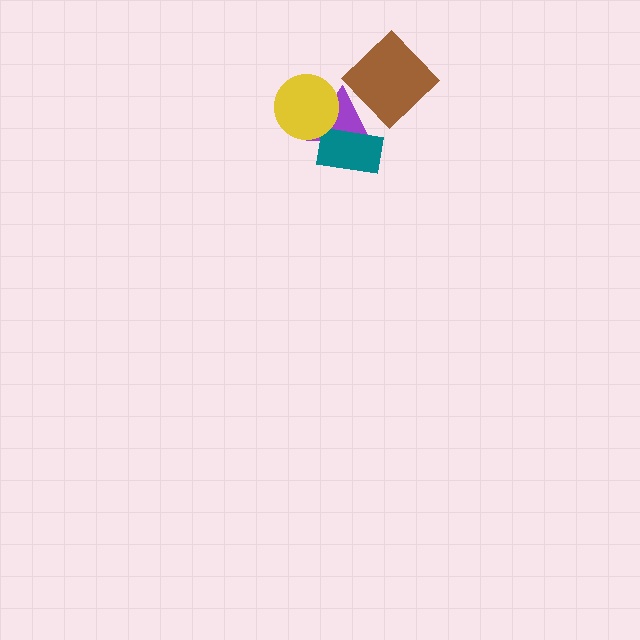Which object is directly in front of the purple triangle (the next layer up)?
The teal rectangle is directly in front of the purple triangle.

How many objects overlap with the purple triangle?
2 objects overlap with the purple triangle.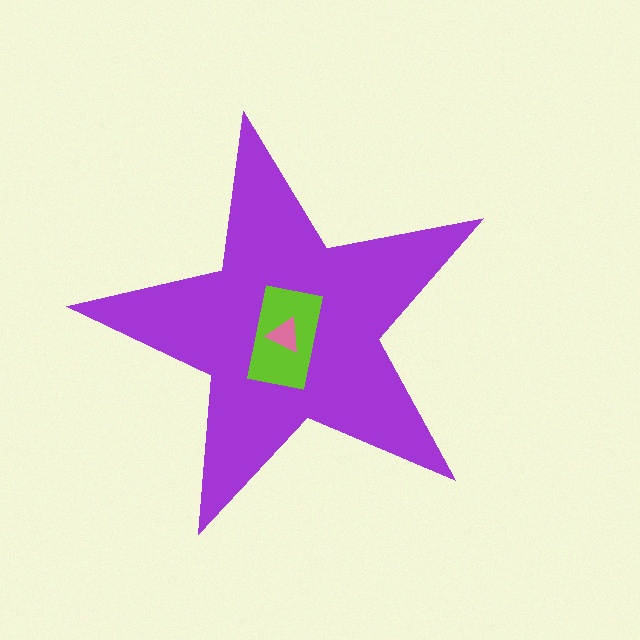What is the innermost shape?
The pink triangle.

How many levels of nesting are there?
3.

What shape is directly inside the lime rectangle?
The pink triangle.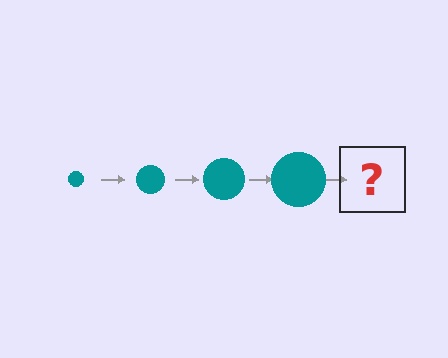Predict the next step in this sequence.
The next step is a teal circle, larger than the previous one.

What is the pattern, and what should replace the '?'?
The pattern is that the circle gets progressively larger each step. The '?' should be a teal circle, larger than the previous one.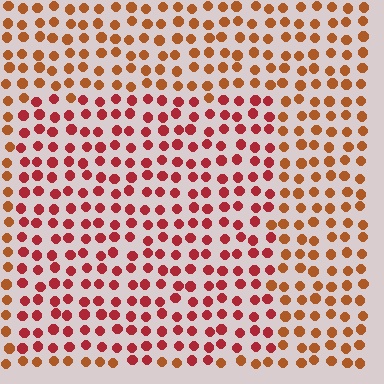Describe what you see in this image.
The image is filled with small brown elements in a uniform arrangement. A rectangle-shaped region is visible where the elements are tinted to a slightly different hue, forming a subtle color boundary.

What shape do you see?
I see a rectangle.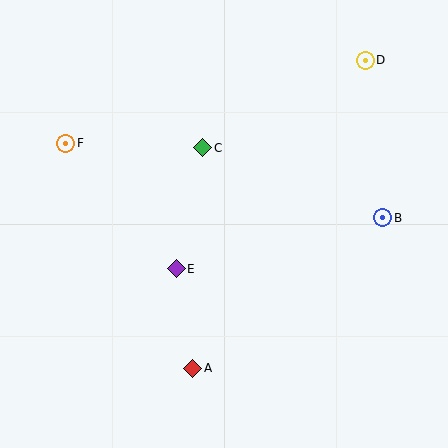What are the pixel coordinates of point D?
Point D is at (365, 60).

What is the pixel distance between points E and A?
The distance between E and A is 101 pixels.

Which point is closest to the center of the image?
Point E at (176, 269) is closest to the center.